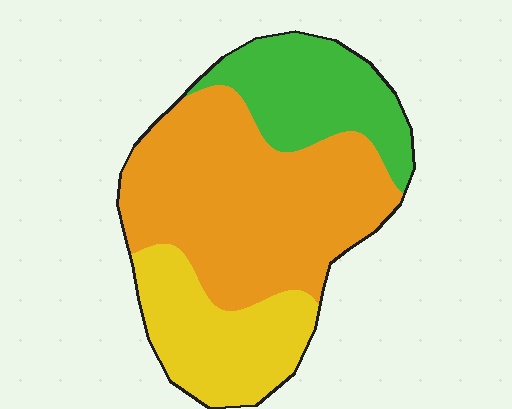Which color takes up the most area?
Orange, at roughly 55%.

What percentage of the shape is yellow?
Yellow takes up about one quarter (1/4) of the shape.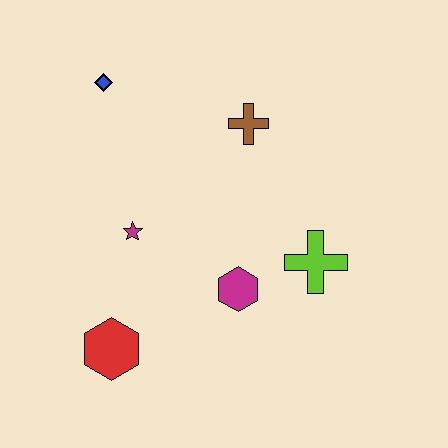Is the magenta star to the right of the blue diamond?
Yes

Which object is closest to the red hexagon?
The magenta star is closest to the red hexagon.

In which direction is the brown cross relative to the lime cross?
The brown cross is above the lime cross.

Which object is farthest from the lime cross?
The blue diamond is farthest from the lime cross.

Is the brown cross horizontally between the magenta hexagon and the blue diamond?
No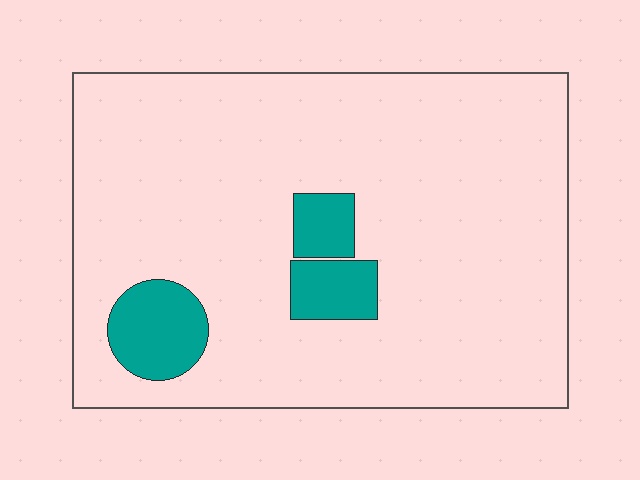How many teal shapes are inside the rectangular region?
3.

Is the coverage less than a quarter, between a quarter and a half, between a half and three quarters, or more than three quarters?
Less than a quarter.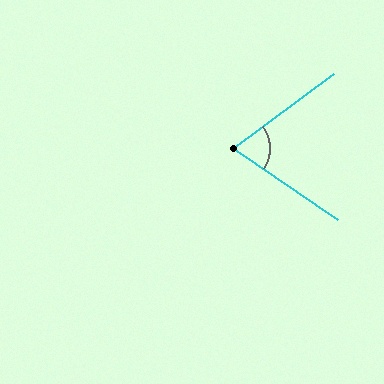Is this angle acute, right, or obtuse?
It is acute.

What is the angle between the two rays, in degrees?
Approximately 71 degrees.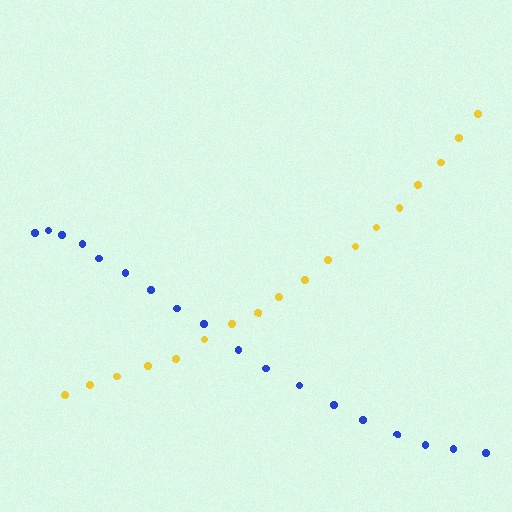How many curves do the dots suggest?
There are 2 distinct paths.